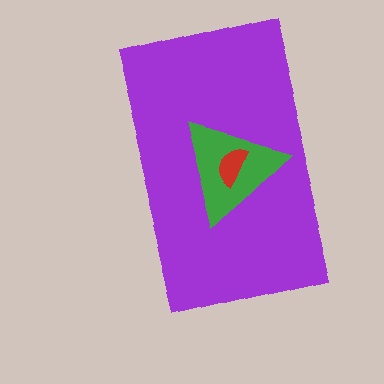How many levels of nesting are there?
3.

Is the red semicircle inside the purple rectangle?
Yes.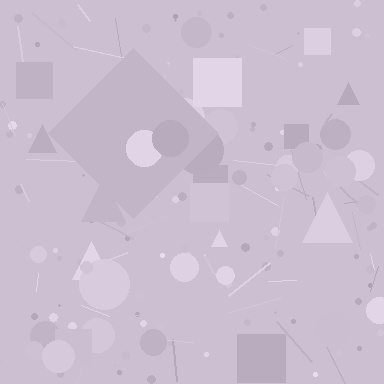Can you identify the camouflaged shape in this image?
The camouflaged shape is a diamond.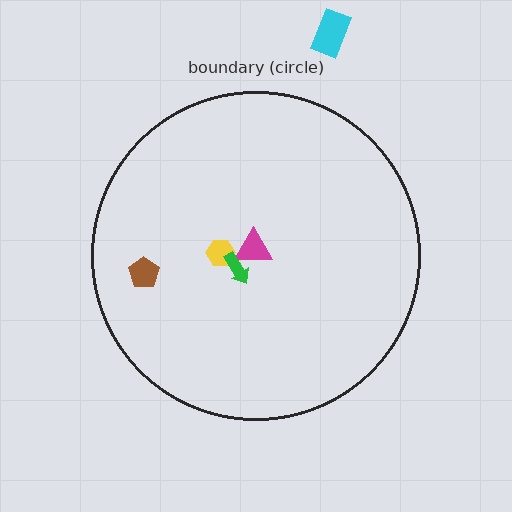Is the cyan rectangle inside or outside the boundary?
Outside.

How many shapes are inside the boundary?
4 inside, 1 outside.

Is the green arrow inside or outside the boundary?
Inside.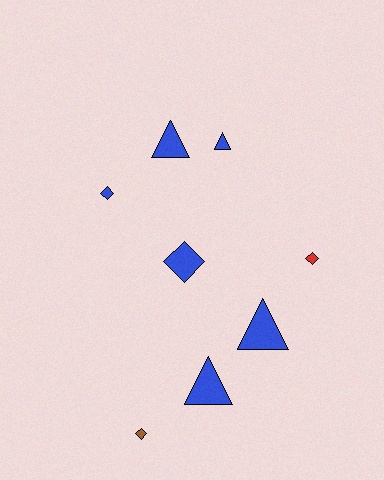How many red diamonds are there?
There is 1 red diamond.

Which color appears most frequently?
Blue, with 6 objects.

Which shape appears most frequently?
Diamond, with 4 objects.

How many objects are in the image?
There are 8 objects.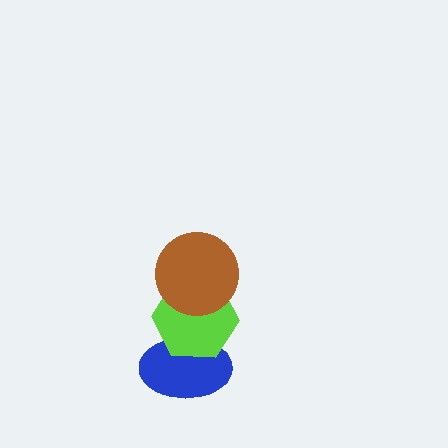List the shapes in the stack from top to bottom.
From top to bottom: the brown circle, the lime hexagon, the blue ellipse.